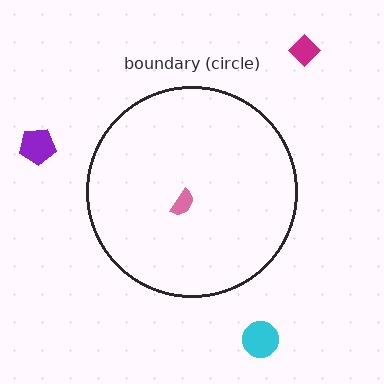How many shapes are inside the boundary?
1 inside, 3 outside.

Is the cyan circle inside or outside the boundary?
Outside.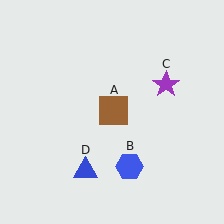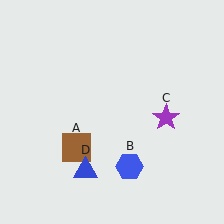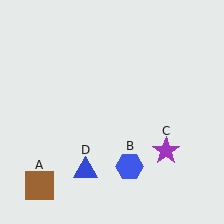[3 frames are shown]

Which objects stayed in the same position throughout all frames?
Blue hexagon (object B) and blue triangle (object D) remained stationary.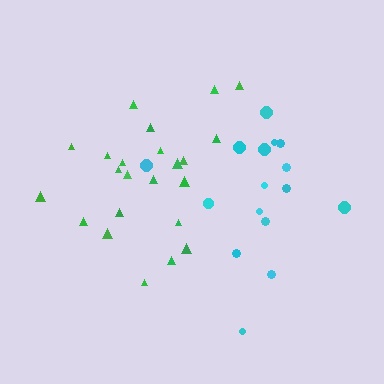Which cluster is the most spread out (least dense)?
Cyan.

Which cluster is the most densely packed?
Green.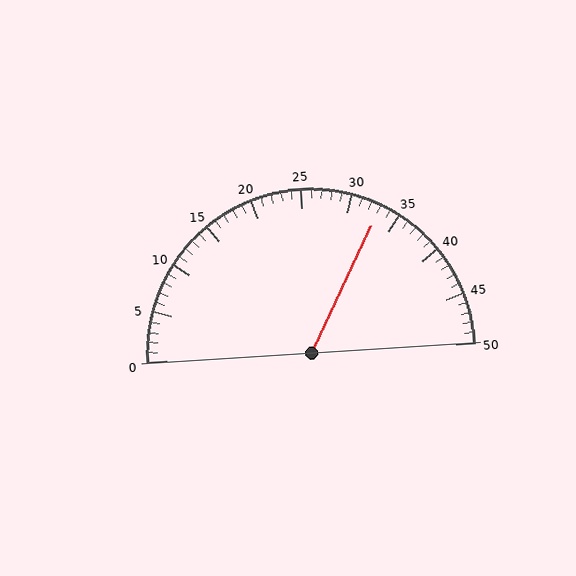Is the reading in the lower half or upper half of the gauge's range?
The reading is in the upper half of the range (0 to 50).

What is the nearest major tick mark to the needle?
The nearest major tick mark is 35.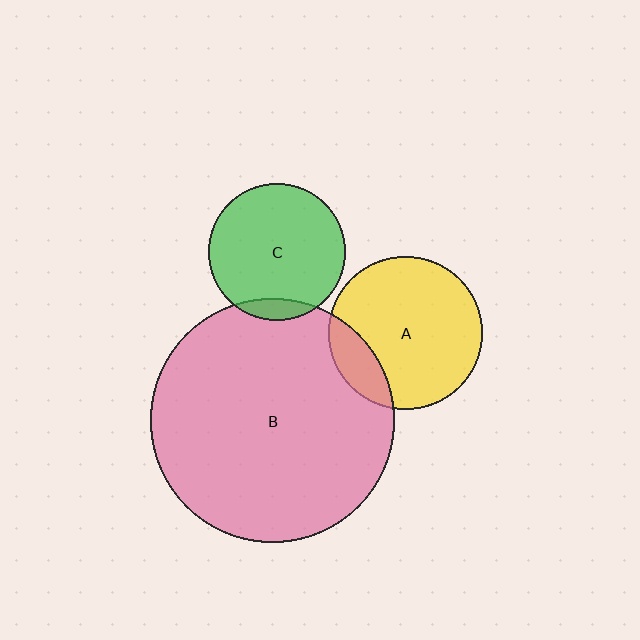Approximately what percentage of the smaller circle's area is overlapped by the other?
Approximately 10%.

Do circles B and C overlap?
Yes.